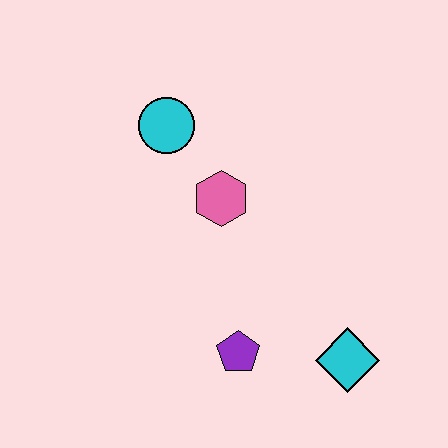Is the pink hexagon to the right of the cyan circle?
Yes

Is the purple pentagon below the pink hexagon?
Yes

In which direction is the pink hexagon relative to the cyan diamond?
The pink hexagon is above the cyan diamond.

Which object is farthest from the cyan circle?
The cyan diamond is farthest from the cyan circle.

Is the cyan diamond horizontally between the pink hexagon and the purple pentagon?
No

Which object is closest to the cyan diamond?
The purple pentagon is closest to the cyan diamond.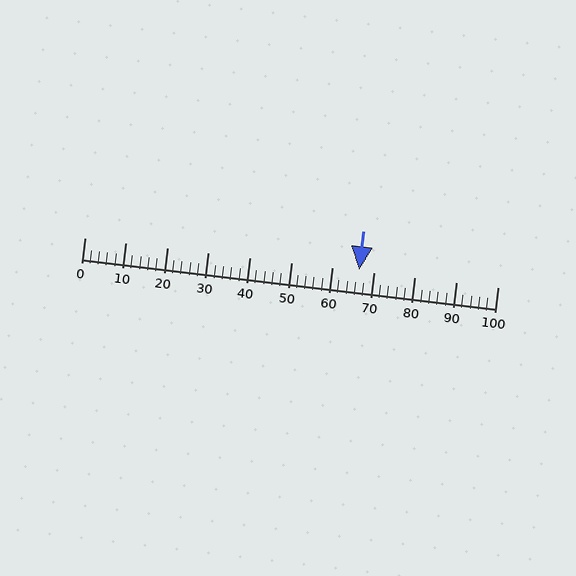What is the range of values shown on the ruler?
The ruler shows values from 0 to 100.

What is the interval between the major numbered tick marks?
The major tick marks are spaced 10 units apart.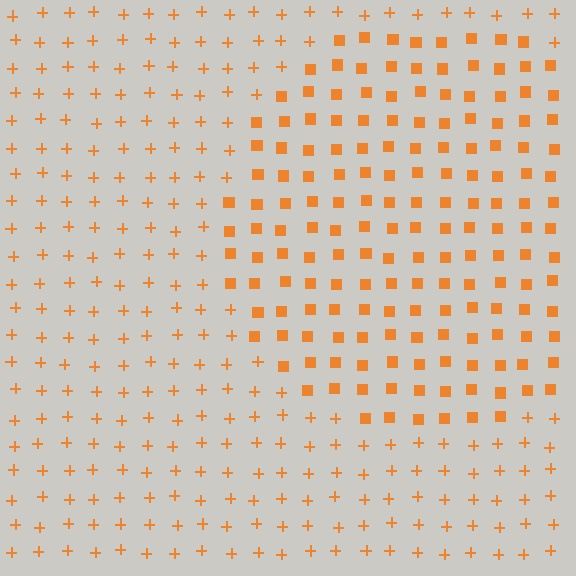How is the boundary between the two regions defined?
The boundary is defined by a change in element shape: squares inside vs. plus signs outside. All elements share the same color and spacing.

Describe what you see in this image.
The image is filled with small orange elements arranged in a uniform grid. A circle-shaped region contains squares, while the surrounding area contains plus signs. The boundary is defined purely by the change in element shape.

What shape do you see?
I see a circle.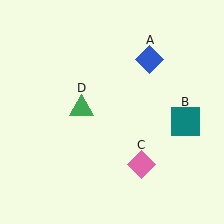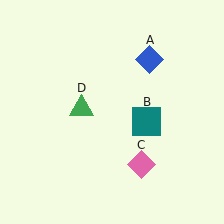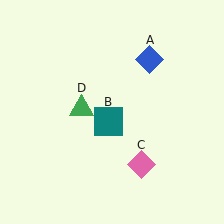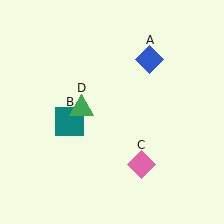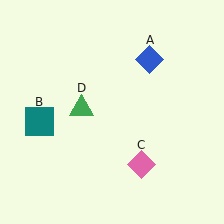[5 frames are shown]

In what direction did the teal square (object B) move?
The teal square (object B) moved left.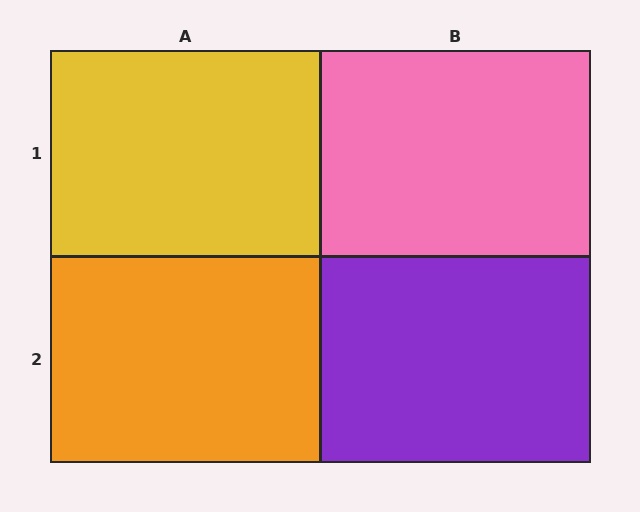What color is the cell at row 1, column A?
Yellow.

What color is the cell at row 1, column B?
Pink.